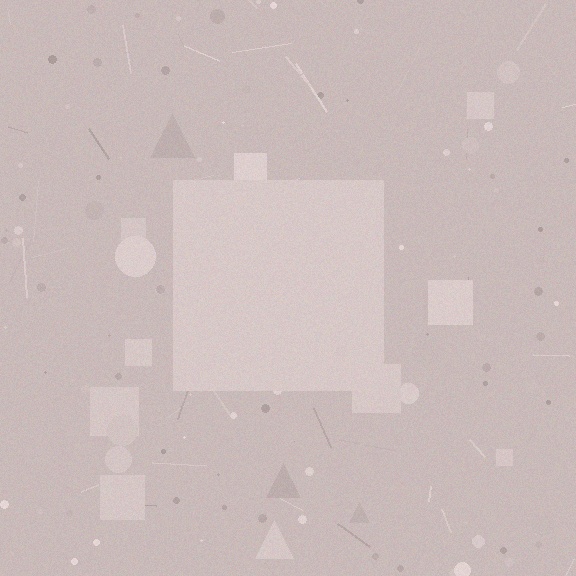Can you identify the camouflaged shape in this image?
The camouflaged shape is a square.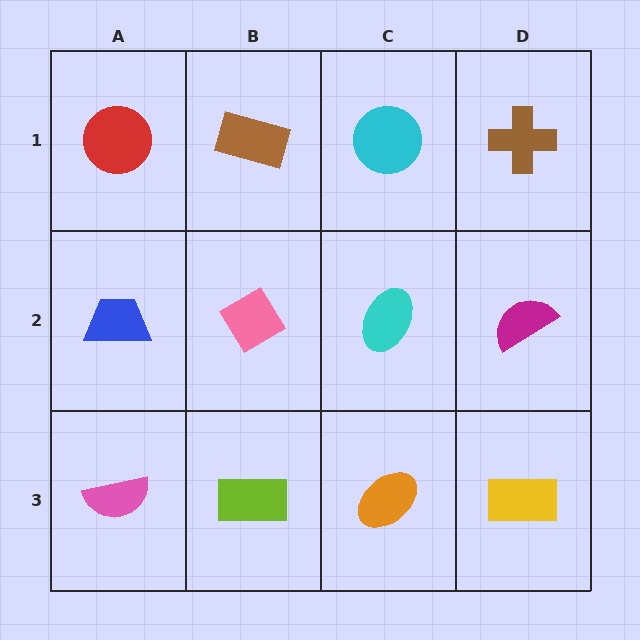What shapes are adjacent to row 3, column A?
A blue trapezoid (row 2, column A), a lime rectangle (row 3, column B).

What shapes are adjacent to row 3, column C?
A cyan ellipse (row 2, column C), a lime rectangle (row 3, column B), a yellow rectangle (row 3, column D).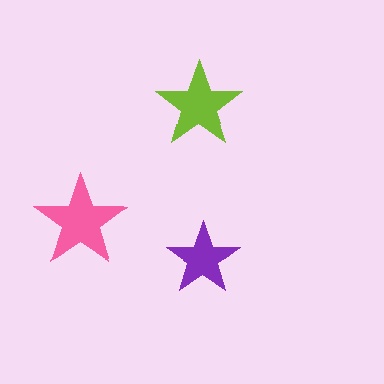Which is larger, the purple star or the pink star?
The pink one.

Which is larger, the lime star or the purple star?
The lime one.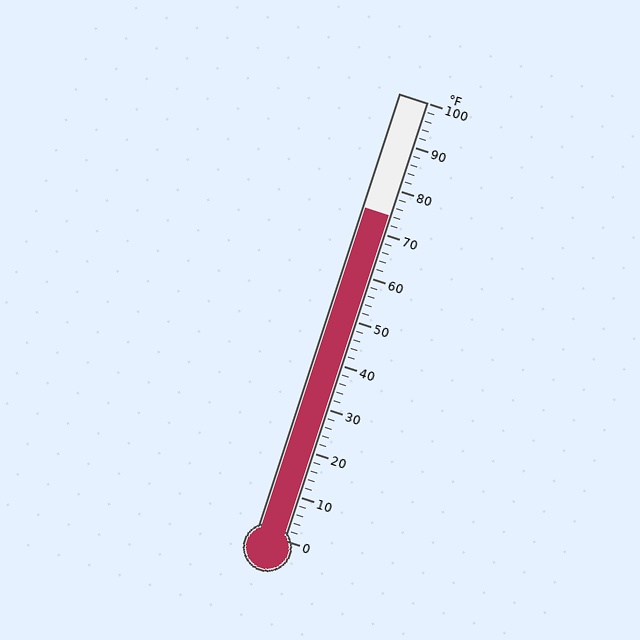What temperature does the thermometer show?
The thermometer shows approximately 74°F.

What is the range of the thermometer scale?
The thermometer scale ranges from 0°F to 100°F.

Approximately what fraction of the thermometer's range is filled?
The thermometer is filled to approximately 75% of its range.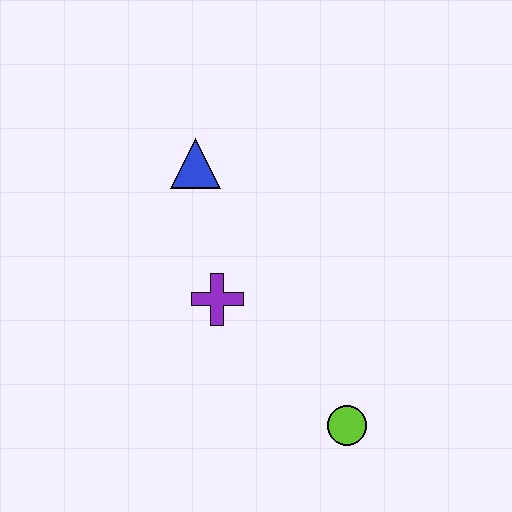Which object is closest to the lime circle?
The purple cross is closest to the lime circle.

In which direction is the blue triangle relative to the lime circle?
The blue triangle is above the lime circle.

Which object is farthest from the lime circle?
The blue triangle is farthest from the lime circle.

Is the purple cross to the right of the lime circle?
No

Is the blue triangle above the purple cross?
Yes